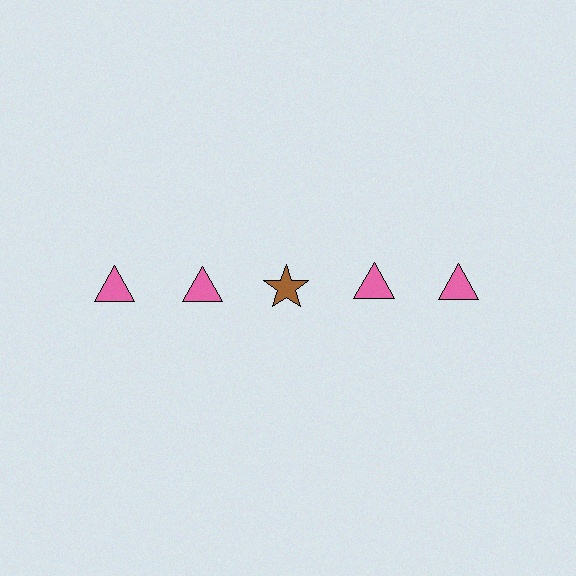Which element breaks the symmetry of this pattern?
The brown star in the top row, center column breaks the symmetry. All other shapes are pink triangles.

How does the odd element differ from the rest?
It differs in both color (brown instead of pink) and shape (star instead of triangle).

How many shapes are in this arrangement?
There are 5 shapes arranged in a grid pattern.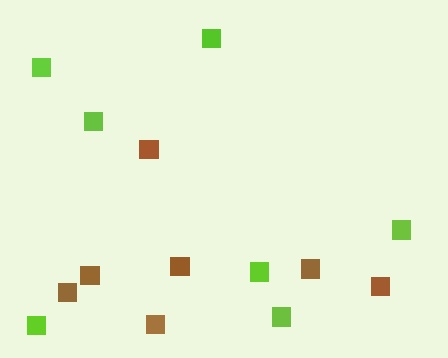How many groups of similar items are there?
There are 2 groups: one group of brown squares (7) and one group of lime squares (7).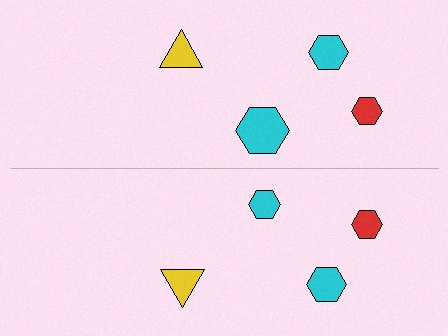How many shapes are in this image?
There are 8 shapes in this image.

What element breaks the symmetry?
The cyan hexagon on the bottom side has a different size than its mirror counterpart.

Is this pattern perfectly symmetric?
No, the pattern is not perfectly symmetric. The cyan hexagon on the bottom side has a different size than its mirror counterpart.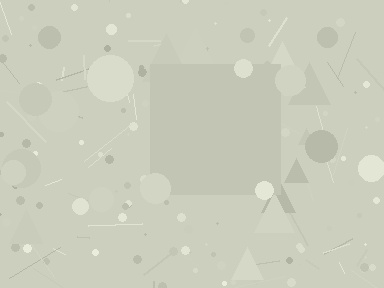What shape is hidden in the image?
A square is hidden in the image.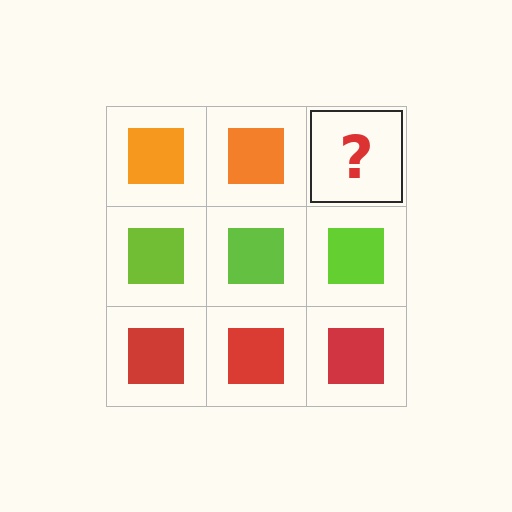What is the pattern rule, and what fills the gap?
The rule is that each row has a consistent color. The gap should be filled with an orange square.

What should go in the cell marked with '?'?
The missing cell should contain an orange square.